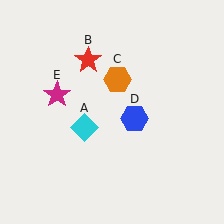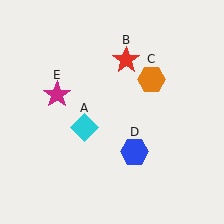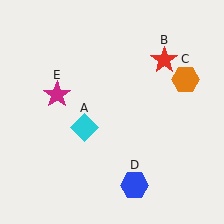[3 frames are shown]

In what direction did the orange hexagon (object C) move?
The orange hexagon (object C) moved right.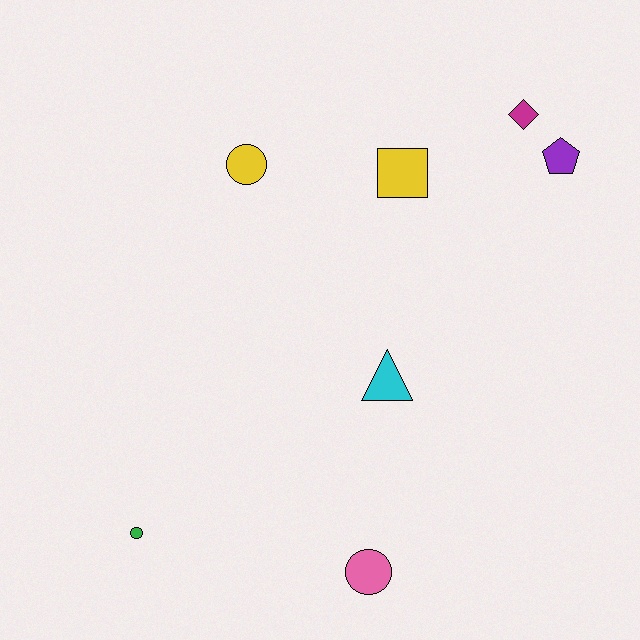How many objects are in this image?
There are 7 objects.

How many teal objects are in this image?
There are no teal objects.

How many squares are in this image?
There is 1 square.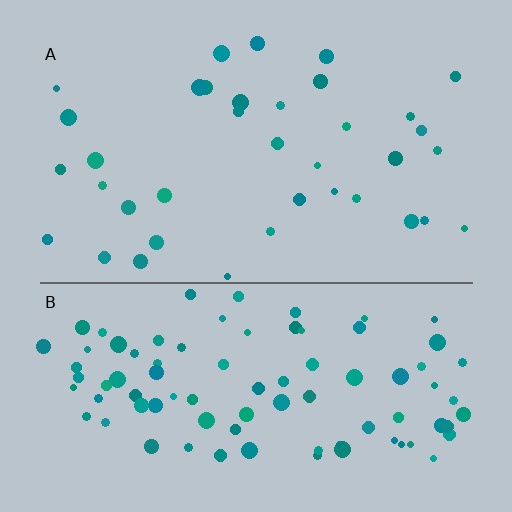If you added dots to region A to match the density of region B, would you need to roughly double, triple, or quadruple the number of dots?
Approximately double.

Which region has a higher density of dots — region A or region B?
B (the bottom).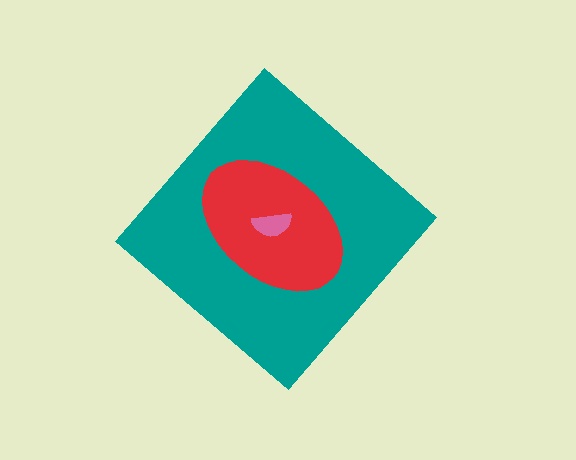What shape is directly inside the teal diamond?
The red ellipse.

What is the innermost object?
The pink semicircle.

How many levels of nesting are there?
3.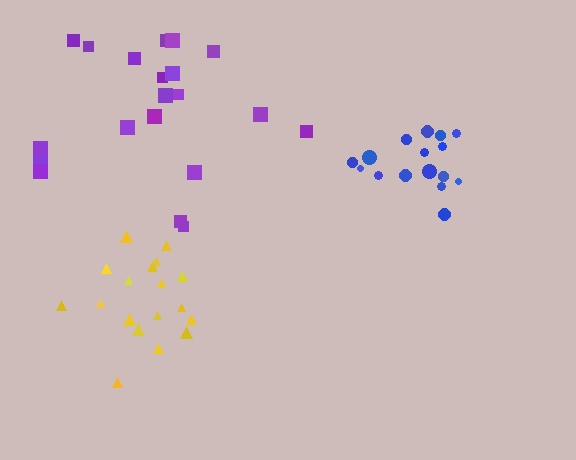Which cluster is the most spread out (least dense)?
Purple.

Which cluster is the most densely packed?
Blue.